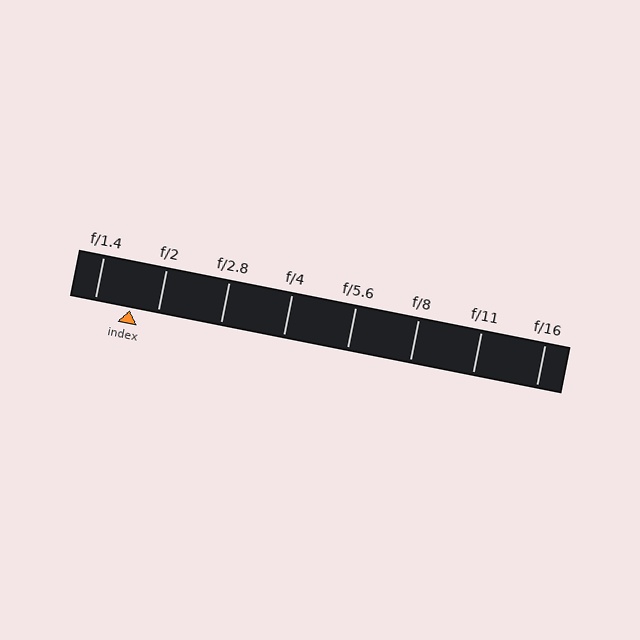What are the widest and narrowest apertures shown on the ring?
The widest aperture shown is f/1.4 and the narrowest is f/16.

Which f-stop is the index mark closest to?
The index mark is closest to f/2.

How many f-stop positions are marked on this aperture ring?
There are 8 f-stop positions marked.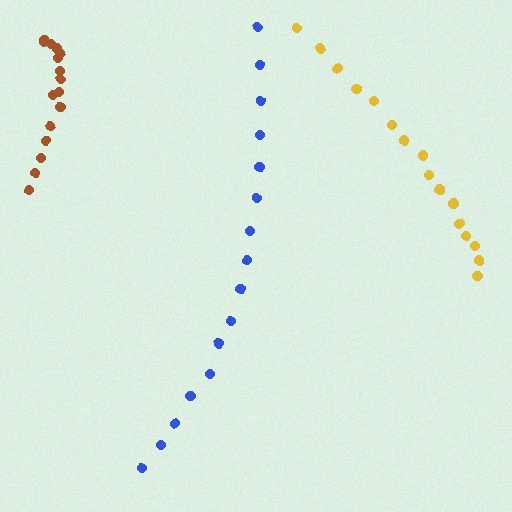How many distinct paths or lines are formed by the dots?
There are 3 distinct paths.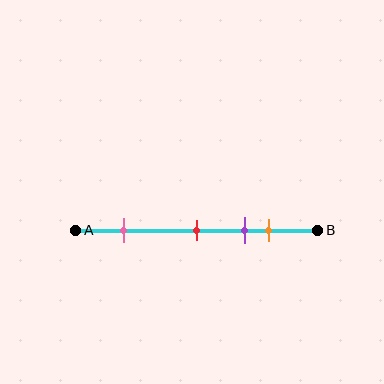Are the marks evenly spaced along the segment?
No, the marks are not evenly spaced.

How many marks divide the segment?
There are 4 marks dividing the segment.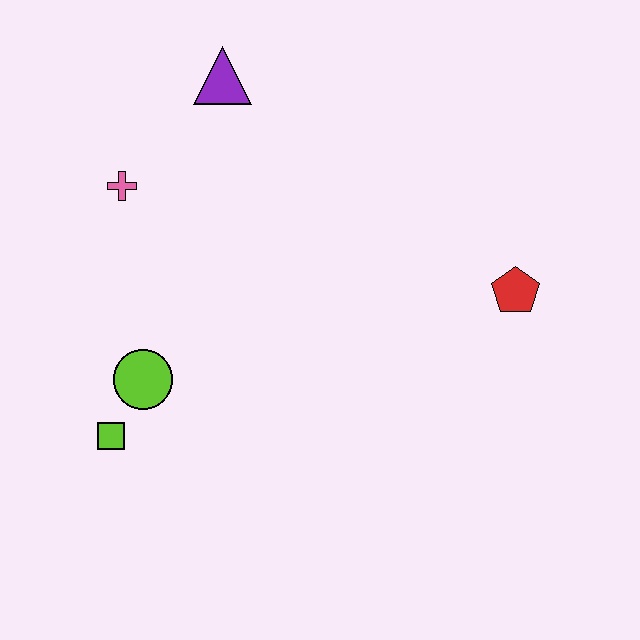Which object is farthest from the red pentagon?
The lime square is farthest from the red pentagon.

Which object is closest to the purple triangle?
The pink cross is closest to the purple triangle.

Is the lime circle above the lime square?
Yes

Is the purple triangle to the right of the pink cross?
Yes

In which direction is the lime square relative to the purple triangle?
The lime square is below the purple triangle.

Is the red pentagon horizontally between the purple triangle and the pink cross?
No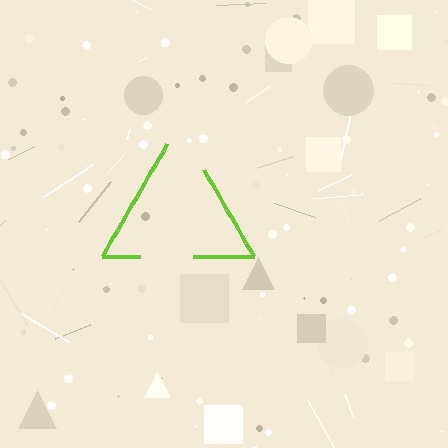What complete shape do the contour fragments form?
The contour fragments form a triangle.